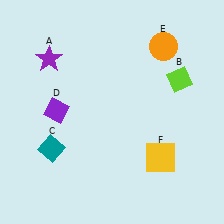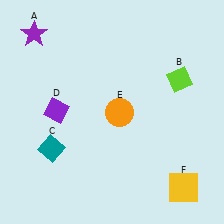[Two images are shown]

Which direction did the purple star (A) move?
The purple star (A) moved up.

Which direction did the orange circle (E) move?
The orange circle (E) moved down.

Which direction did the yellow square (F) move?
The yellow square (F) moved down.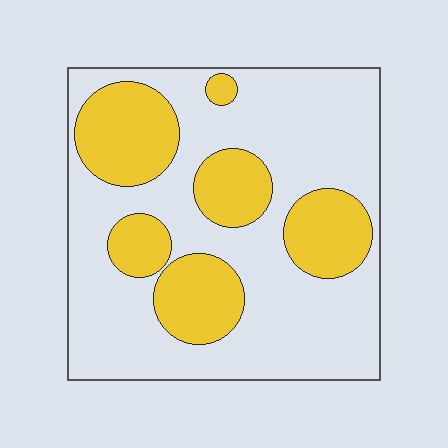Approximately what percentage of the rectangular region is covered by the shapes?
Approximately 30%.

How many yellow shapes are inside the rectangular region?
6.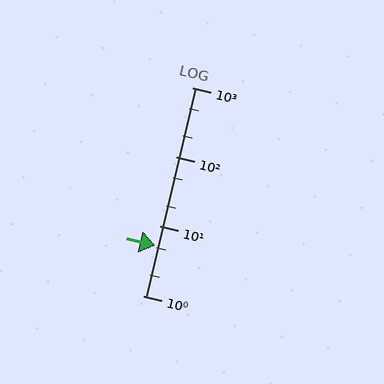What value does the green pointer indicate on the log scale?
The pointer indicates approximately 5.3.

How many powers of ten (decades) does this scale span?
The scale spans 3 decades, from 1 to 1000.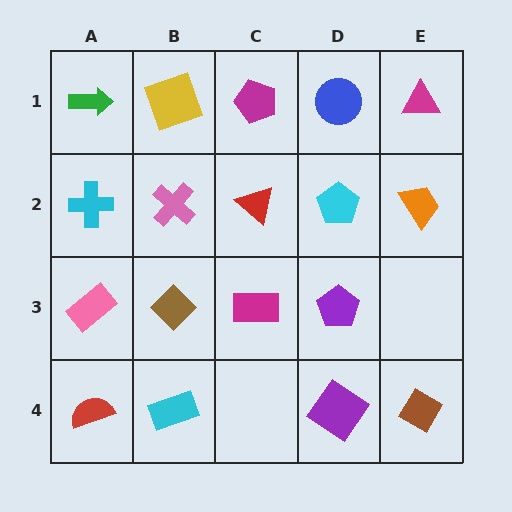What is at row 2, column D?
A cyan pentagon.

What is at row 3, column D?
A purple pentagon.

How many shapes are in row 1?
5 shapes.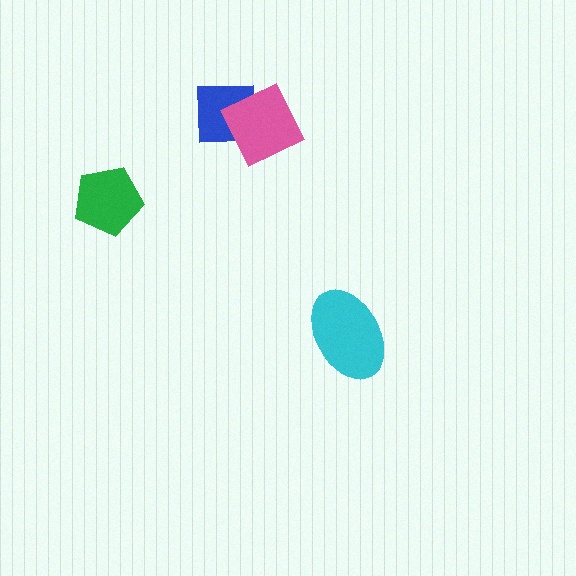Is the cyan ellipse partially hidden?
No, no other shape covers it.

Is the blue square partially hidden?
Yes, it is partially covered by another shape.